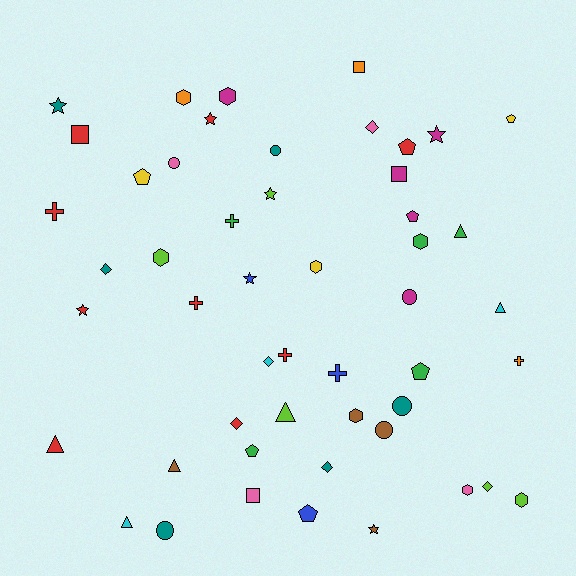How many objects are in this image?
There are 50 objects.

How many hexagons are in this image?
There are 8 hexagons.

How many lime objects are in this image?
There are 5 lime objects.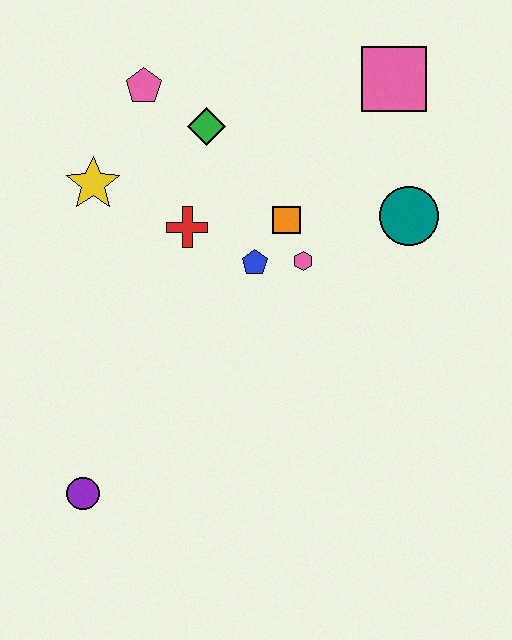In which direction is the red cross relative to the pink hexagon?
The red cross is to the left of the pink hexagon.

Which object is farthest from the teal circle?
The purple circle is farthest from the teal circle.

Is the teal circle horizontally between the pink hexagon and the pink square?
No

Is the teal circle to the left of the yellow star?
No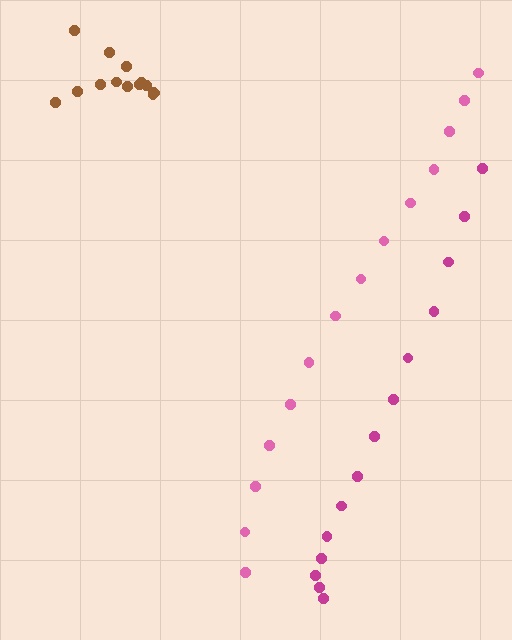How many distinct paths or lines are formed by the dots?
There are 3 distinct paths.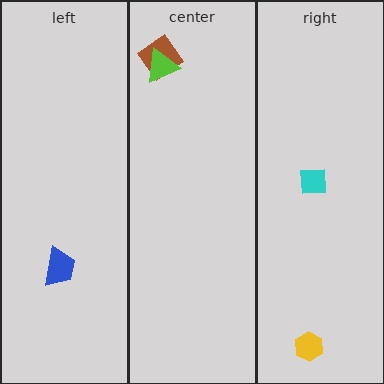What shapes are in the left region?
The blue trapezoid.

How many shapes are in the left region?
1.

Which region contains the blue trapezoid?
The left region.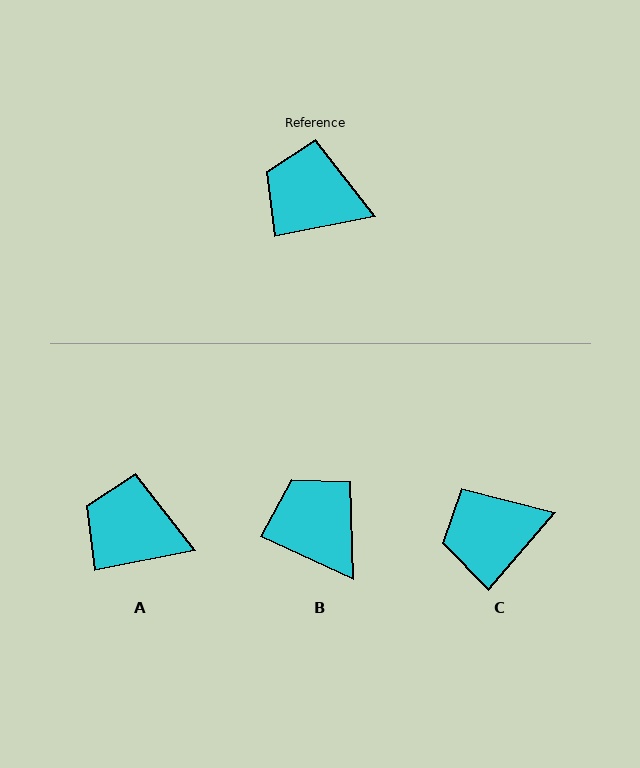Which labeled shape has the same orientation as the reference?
A.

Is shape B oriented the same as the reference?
No, it is off by about 36 degrees.